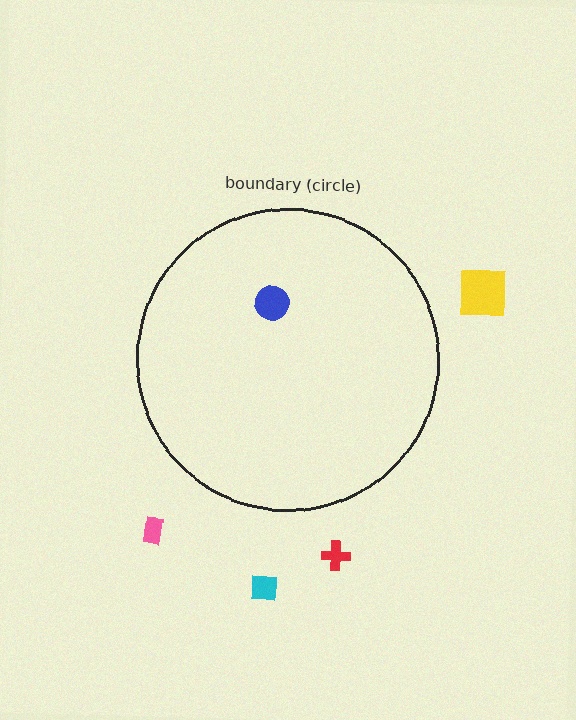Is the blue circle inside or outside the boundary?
Inside.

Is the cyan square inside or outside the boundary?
Outside.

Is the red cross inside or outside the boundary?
Outside.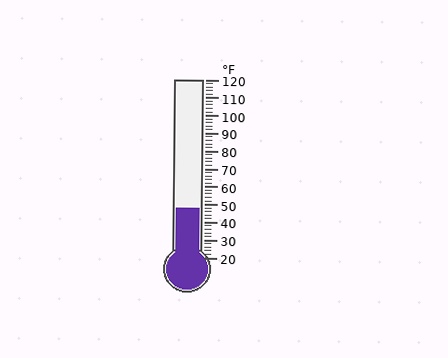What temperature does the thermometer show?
The thermometer shows approximately 48°F.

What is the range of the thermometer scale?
The thermometer scale ranges from 20°F to 120°F.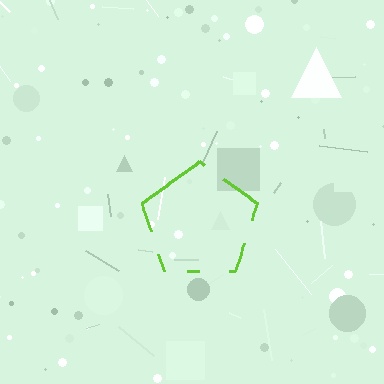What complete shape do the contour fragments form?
The contour fragments form a pentagon.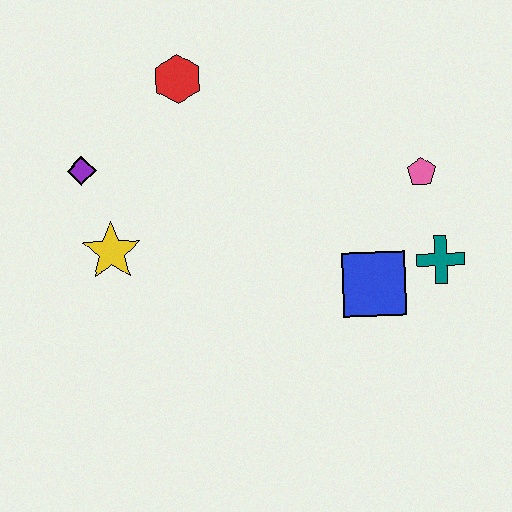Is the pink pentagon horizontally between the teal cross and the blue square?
Yes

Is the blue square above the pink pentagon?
No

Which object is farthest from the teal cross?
The purple diamond is farthest from the teal cross.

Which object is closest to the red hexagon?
The purple diamond is closest to the red hexagon.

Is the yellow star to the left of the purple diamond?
No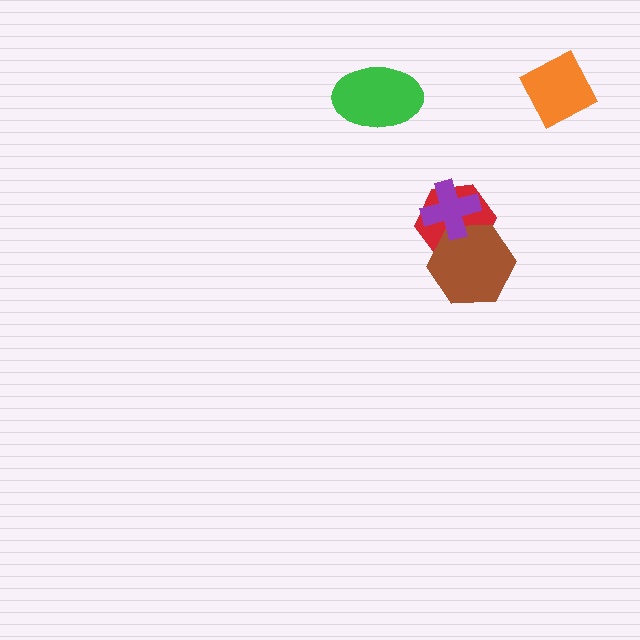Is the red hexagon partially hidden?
Yes, it is partially covered by another shape.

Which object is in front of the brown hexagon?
The purple cross is in front of the brown hexagon.